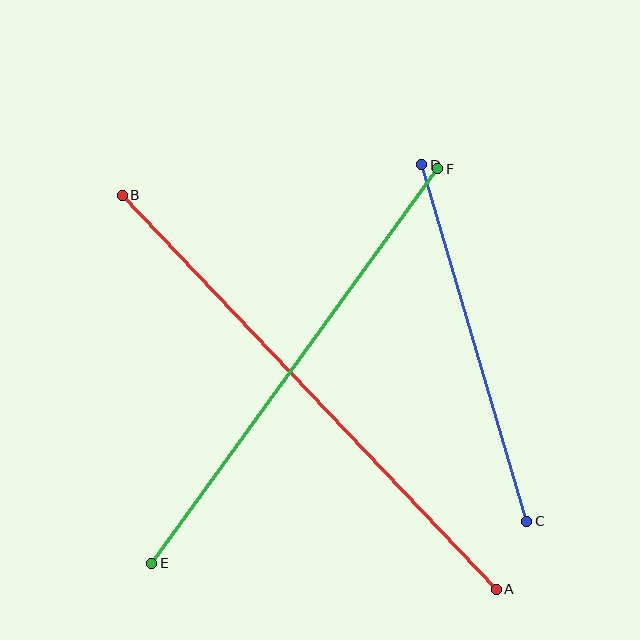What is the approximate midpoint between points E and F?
The midpoint is at approximately (295, 366) pixels.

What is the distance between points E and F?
The distance is approximately 487 pixels.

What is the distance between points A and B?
The distance is approximately 543 pixels.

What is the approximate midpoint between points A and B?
The midpoint is at approximately (309, 392) pixels.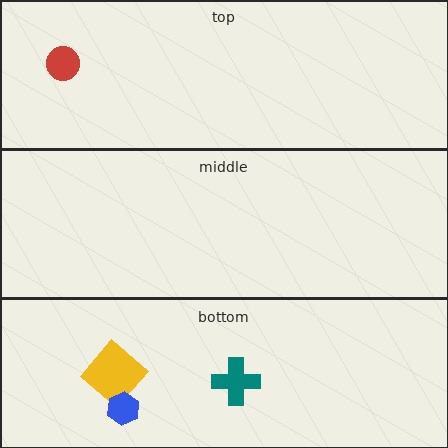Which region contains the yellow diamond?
The bottom region.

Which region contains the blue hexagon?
The bottom region.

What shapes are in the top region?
The red circle.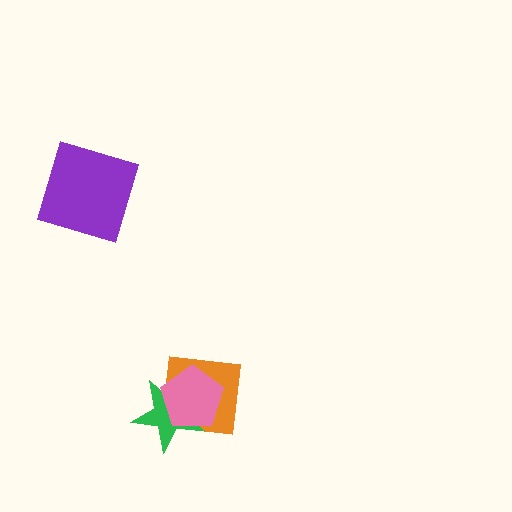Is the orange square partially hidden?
Yes, it is partially covered by another shape.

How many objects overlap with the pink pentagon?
2 objects overlap with the pink pentagon.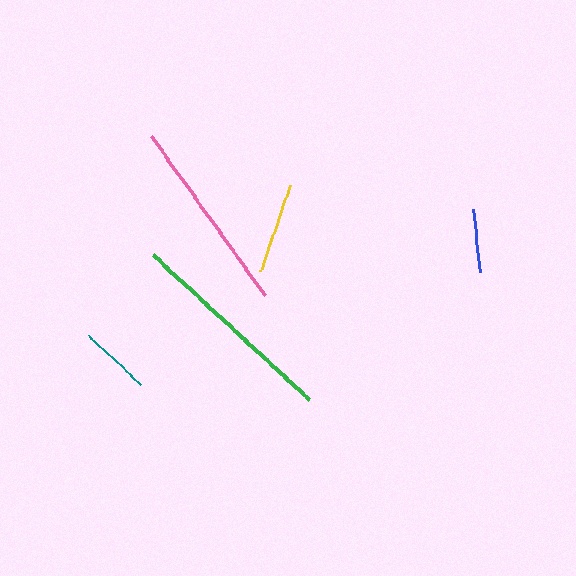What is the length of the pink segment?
The pink segment is approximately 195 pixels long.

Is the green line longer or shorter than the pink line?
The green line is longer than the pink line.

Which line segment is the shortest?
The blue line is the shortest at approximately 64 pixels.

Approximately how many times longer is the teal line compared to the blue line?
The teal line is approximately 1.1 times the length of the blue line.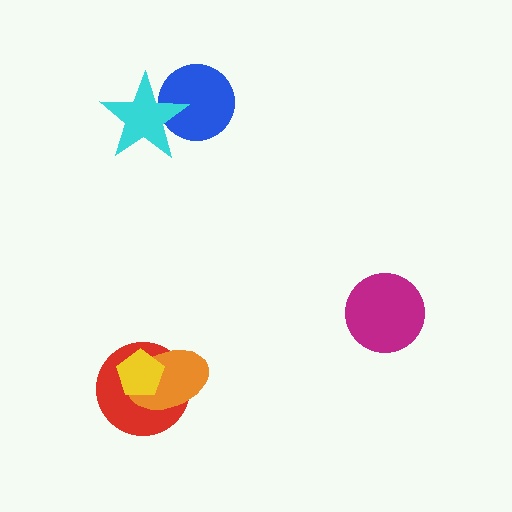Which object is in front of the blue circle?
The cyan star is in front of the blue circle.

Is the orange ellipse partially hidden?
Yes, it is partially covered by another shape.